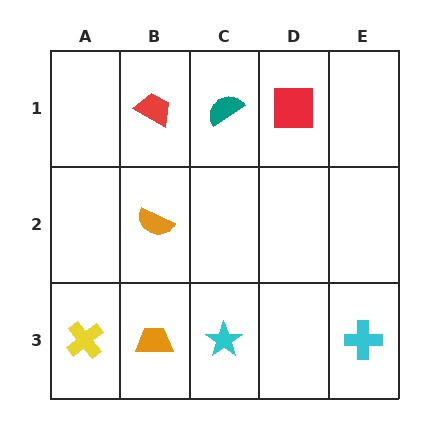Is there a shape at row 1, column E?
No, that cell is empty.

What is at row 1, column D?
A red square.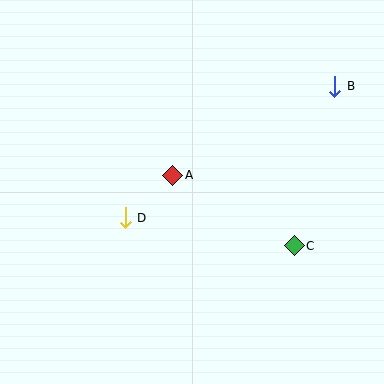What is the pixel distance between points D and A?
The distance between D and A is 64 pixels.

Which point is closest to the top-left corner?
Point A is closest to the top-left corner.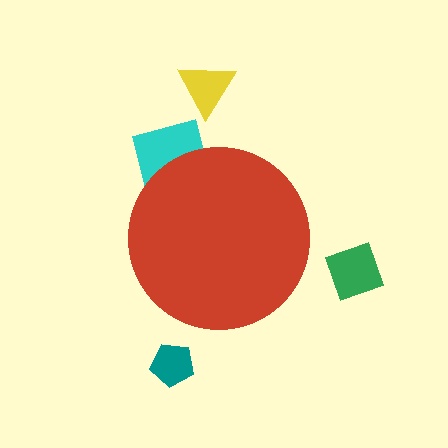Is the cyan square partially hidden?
Yes, the cyan square is partially hidden behind the red circle.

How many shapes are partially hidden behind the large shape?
1 shape is partially hidden.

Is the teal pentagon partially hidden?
No, the teal pentagon is fully visible.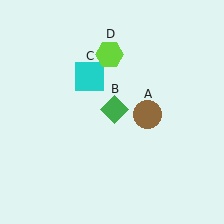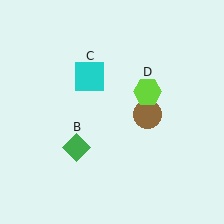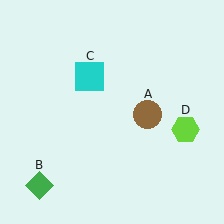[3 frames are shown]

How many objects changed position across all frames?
2 objects changed position: green diamond (object B), lime hexagon (object D).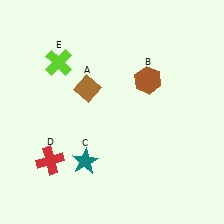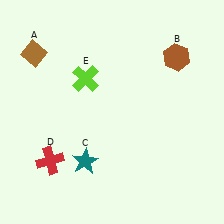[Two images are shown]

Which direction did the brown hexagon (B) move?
The brown hexagon (B) moved right.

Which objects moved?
The objects that moved are: the brown diamond (A), the brown hexagon (B), the lime cross (E).